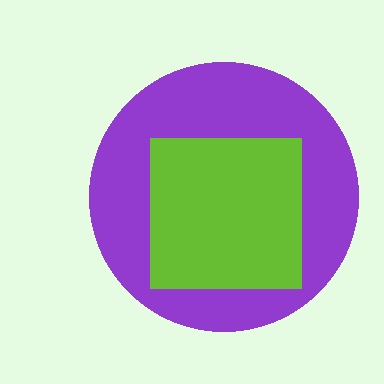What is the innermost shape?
The lime square.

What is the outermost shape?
The purple circle.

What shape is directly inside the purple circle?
The lime square.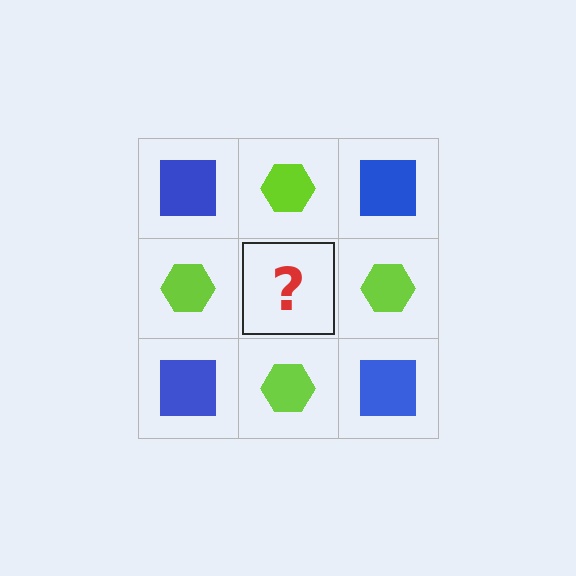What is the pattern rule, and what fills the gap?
The rule is that it alternates blue square and lime hexagon in a checkerboard pattern. The gap should be filled with a blue square.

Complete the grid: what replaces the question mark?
The question mark should be replaced with a blue square.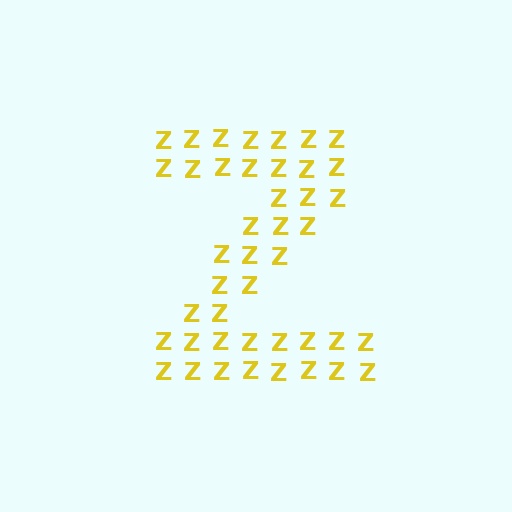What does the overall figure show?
The overall figure shows the letter Z.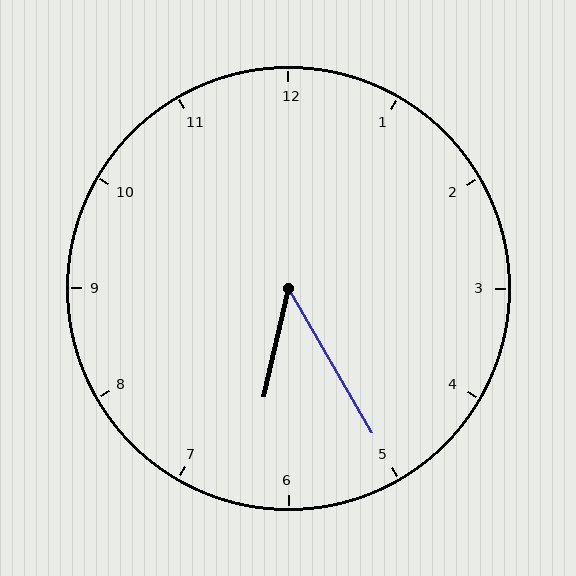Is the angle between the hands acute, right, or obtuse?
It is acute.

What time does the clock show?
6:25.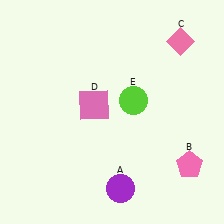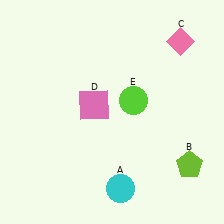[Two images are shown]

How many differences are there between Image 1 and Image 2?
There are 2 differences between the two images.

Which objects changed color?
A changed from purple to cyan. B changed from pink to lime.